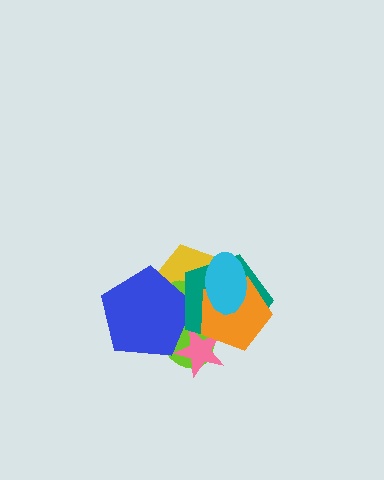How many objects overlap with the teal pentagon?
6 objects overlap with the teal pentagon.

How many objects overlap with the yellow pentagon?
5 objects overlap with the yellow pentagon.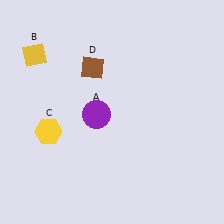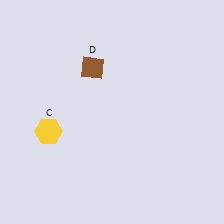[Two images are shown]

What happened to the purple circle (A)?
The purple circle (A) was removed in Image 2. It was in the bottom-left area of Image 1.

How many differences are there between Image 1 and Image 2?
There are 2 differences between the two images.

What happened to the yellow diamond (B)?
The yellow diamond (B) was removed in Image 2. It was in the top-left area of Image 1.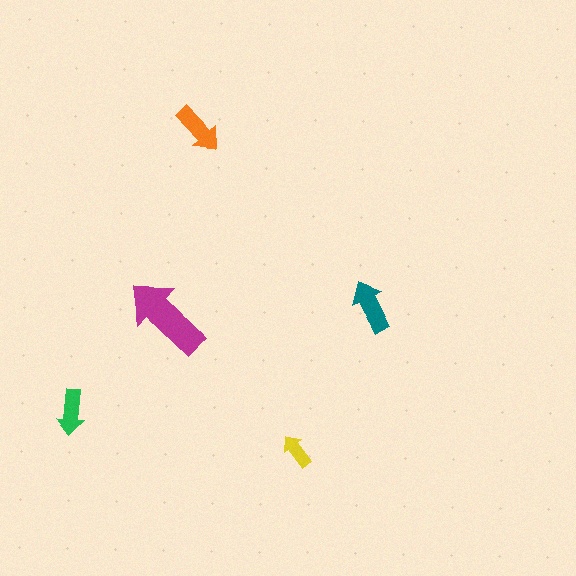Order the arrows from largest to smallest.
the magenta one, the teal one, the orange one, the green one, the yellow one.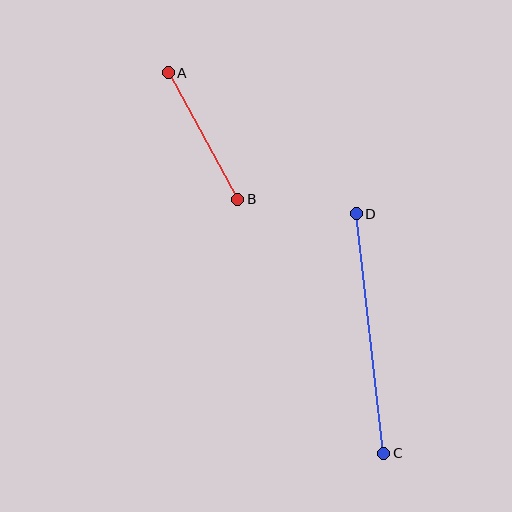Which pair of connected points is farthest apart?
Points C and D are farthest apart.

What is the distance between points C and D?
The distance is approximately 241 pixels.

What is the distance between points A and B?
The distance is approximately 145 pixels.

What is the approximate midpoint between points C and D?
The midpoint is at approximately (370, 334) pixels.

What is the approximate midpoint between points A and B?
The midpoint is at approximately (203, 136) pixels.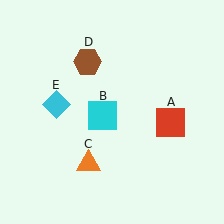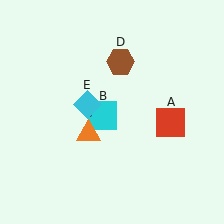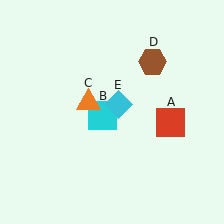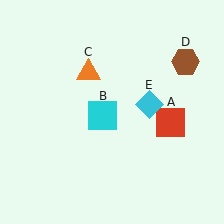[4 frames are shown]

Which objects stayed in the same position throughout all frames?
Red square (object A) and cyan square (object B) remained stationary.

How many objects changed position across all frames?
3 objects changed position: orange triangle (object C), brown hexagon (object D), cyan diamond (object E).